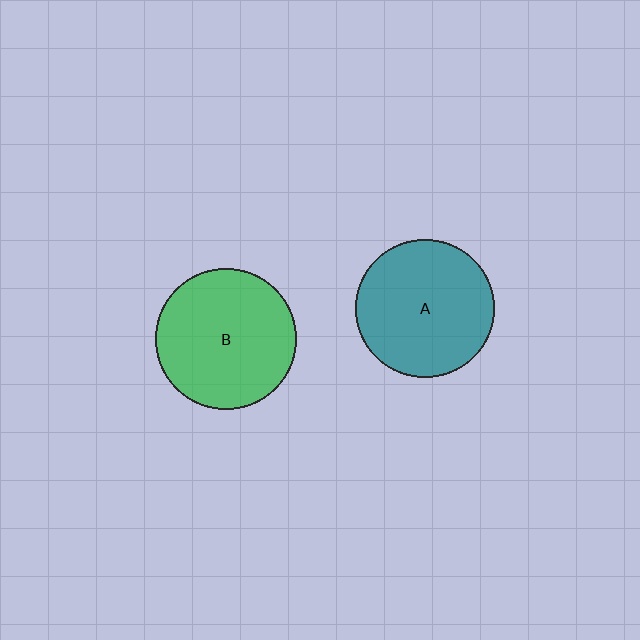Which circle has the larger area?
Circle B (green).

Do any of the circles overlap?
No, none of the circles overlap.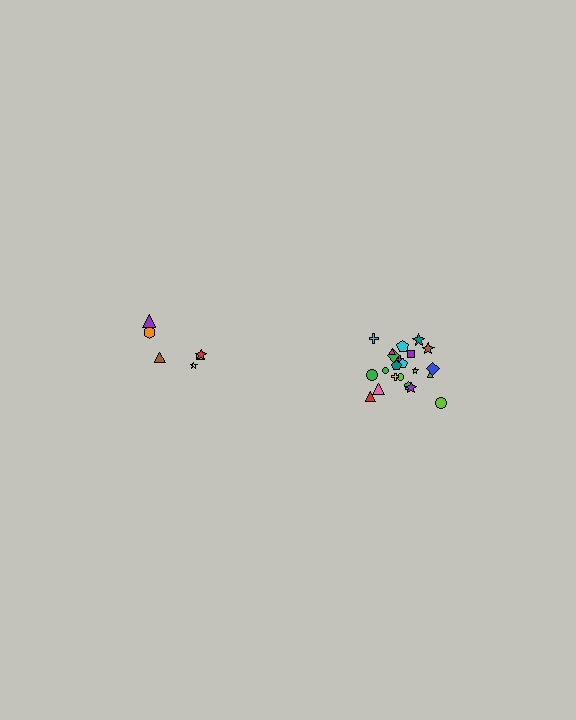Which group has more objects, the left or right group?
The right group.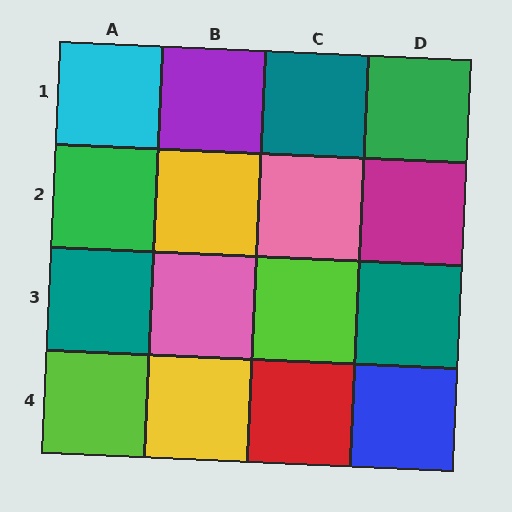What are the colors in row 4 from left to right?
Lime, yellow, red, blue.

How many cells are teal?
3 cells are teal.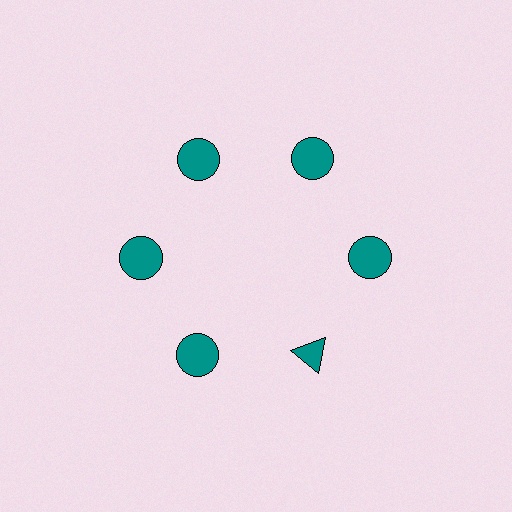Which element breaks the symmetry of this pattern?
The teal triangle at roughly the 5 o'clock position breaks the symmetry. All other shapes are teal circles.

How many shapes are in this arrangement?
There are 6 shapes arranged in a ring pattern.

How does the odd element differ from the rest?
It has a different shape: triangle instead of circle.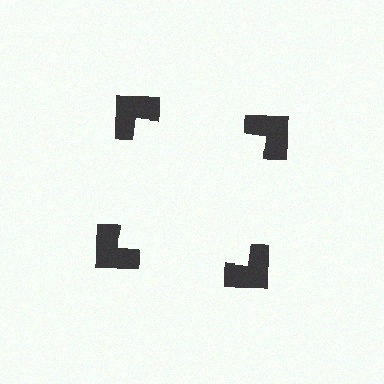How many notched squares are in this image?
There are 4 — one at each vertex of the illusory square.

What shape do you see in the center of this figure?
An illusory square — its edges are inferred from the aligned wedge cuts in the notched squares, not physically drawn.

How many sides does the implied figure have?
4 sides.